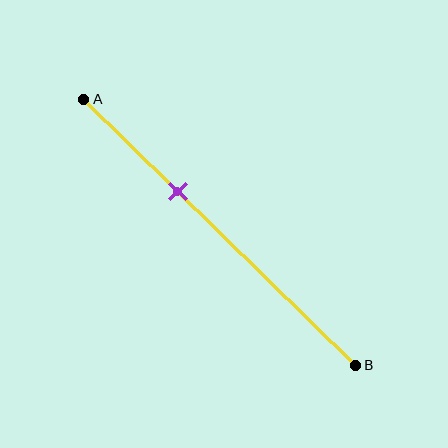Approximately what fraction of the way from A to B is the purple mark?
The purple mark is approximately 35% of the way from A to B.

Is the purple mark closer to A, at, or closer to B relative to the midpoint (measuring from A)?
The purple mark is closer to point A than the midpoint of segment AB.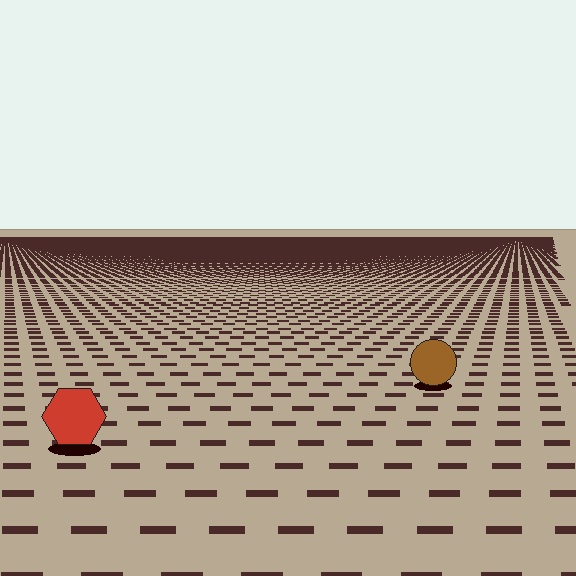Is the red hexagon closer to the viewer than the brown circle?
Yes. The red hexagon is closer — you can tell from the texture gradient: the ground texture is coarser near it.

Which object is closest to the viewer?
The red hexagon is closest. The texture marks near it are larger and more spread out.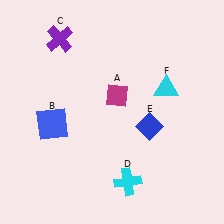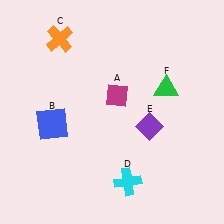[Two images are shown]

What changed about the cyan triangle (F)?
In Image 1, F is cyan. In Image 2, it changed to green.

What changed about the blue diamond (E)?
In Image 1, E is blue. In Image 2, it changed to purple.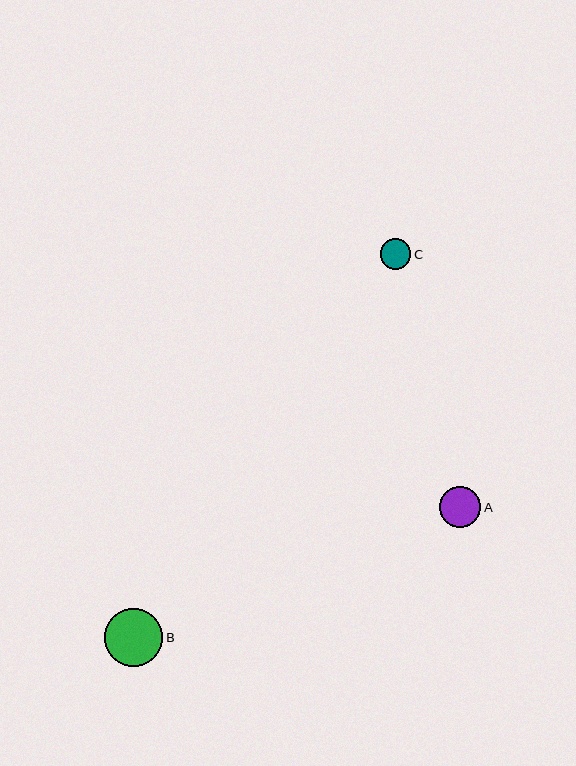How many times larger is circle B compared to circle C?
Circle B is approximately 1.9 times the size of circle C.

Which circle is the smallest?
Circle C is the smallest with a size of approximately 30 pixels.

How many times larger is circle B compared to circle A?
Circle B is approximately 1.4 times the size of circle A.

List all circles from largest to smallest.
From largest to smallest: B, A, C.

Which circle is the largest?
Circle B is the largest with a size of approximately 58 pixels.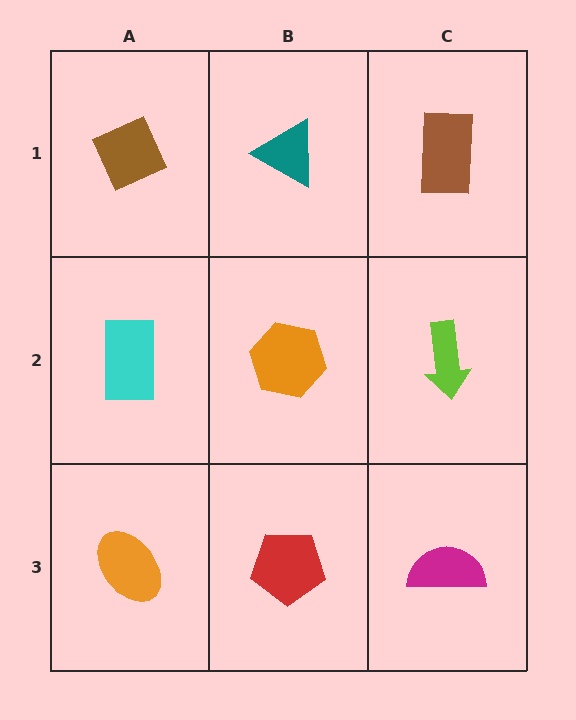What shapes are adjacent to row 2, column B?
A teal triangle (row 1, column B), a red pentagon (row 3, column B), a cyan rectangle (row 2, column A), a lime arrow (row 2, column C).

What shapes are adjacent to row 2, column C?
A brown rectangle (row 1, column C), a magenta semicircle (row 3, column C), an orange hexagon (row 2, column B).